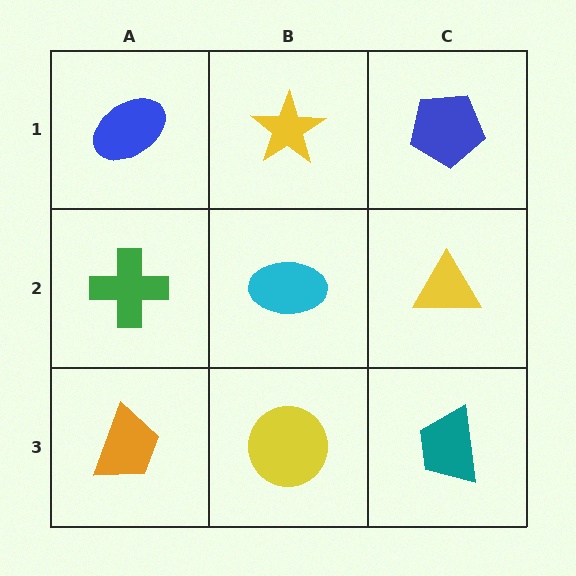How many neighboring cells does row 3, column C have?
2.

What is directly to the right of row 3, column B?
A teal trapezoid.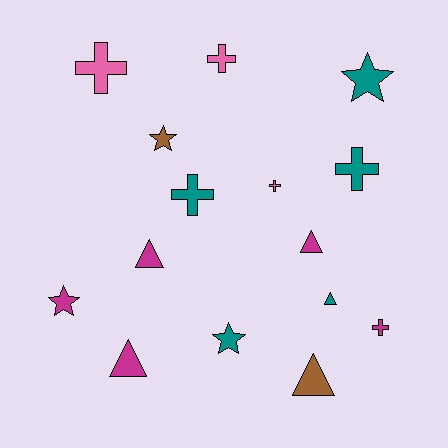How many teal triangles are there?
There is 1 teal triangle.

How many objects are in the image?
There are 15 objects.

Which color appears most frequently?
Teal, with 5 objects.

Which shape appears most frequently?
Cross, with 6 objects.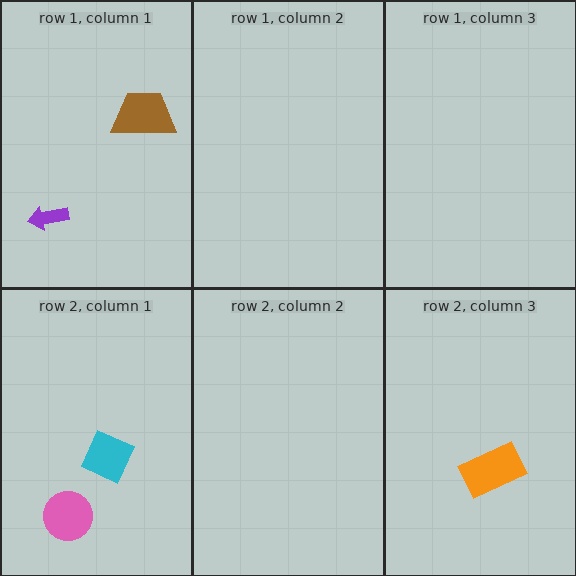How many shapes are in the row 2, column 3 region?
1.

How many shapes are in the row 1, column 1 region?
2.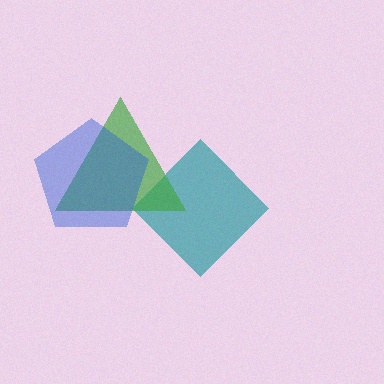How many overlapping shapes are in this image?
There are 3 overlapping shapes in the image.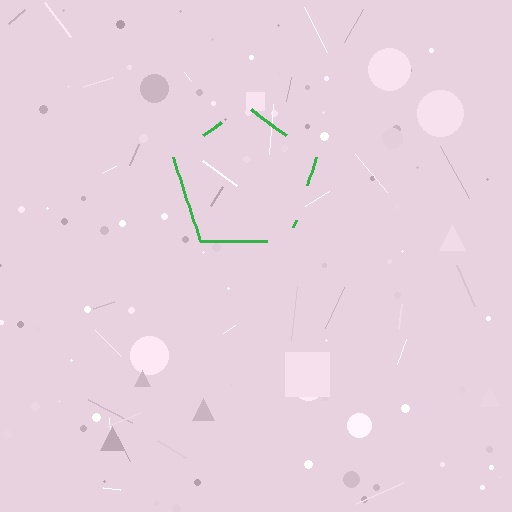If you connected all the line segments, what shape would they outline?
They would outline a pentagon.